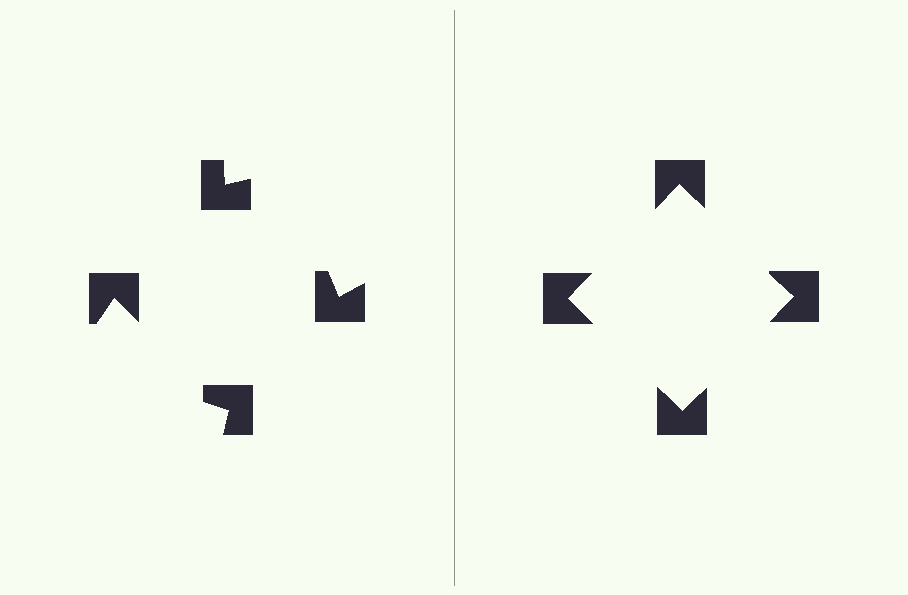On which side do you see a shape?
An illusory square appears on the right side. On the left side the wedge cuts are rotated, so no coherent shape forms.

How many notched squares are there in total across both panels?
8 — 4 on each side.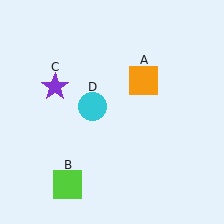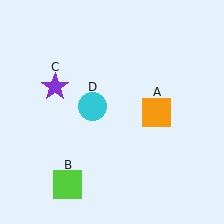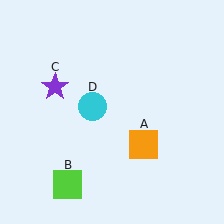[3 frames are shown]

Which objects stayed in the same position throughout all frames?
Lime square (object B) and purple star (object C) and cyan circle (object D) remained stationary.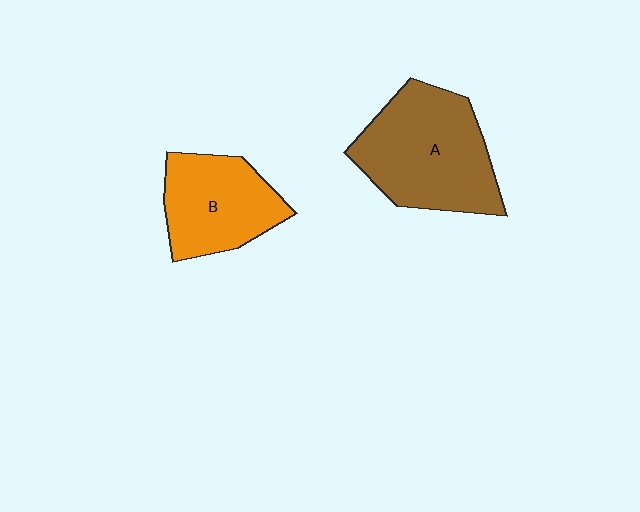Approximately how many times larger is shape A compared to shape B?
Approximately 1.4 times.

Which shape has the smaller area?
Shape B (orange).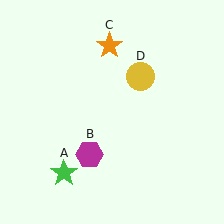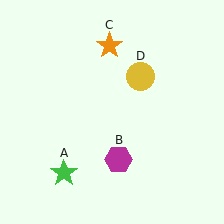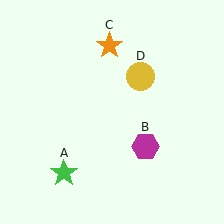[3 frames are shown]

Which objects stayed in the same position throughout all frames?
Green star (object A) and orange star (object C) and yellow circle (object D) remained stationary.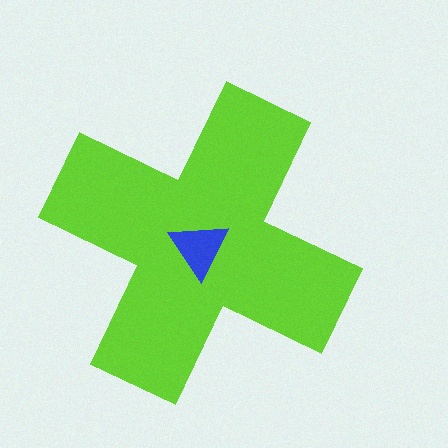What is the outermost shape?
The lime cross.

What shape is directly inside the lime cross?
The blue triangle.